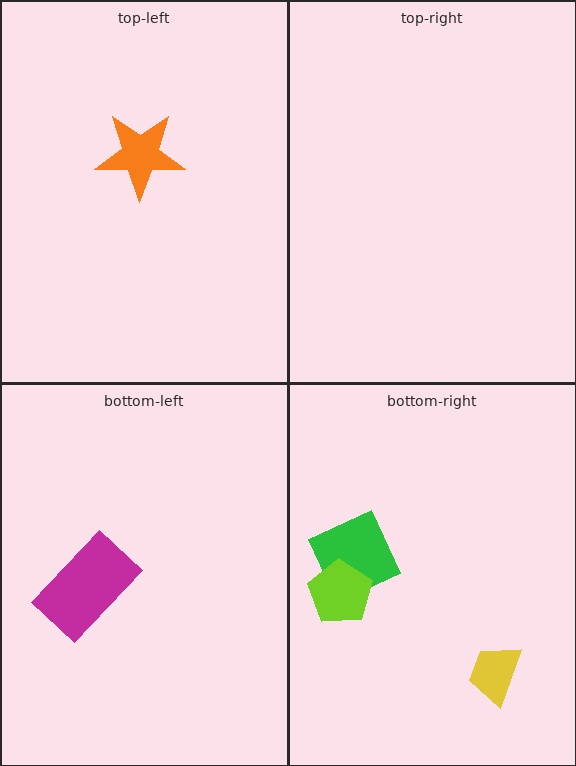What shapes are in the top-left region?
The orange star.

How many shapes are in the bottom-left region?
1.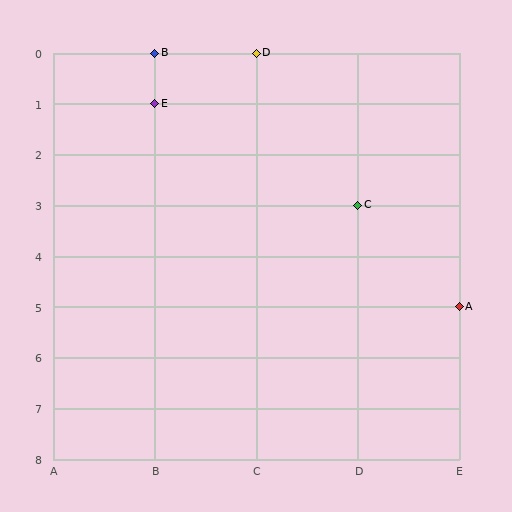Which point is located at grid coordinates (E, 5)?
Point A is at (E, 5).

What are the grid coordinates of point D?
Point D is at grid coordinates (C, 0).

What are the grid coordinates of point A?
Point A is at grid coordinates (E, 5).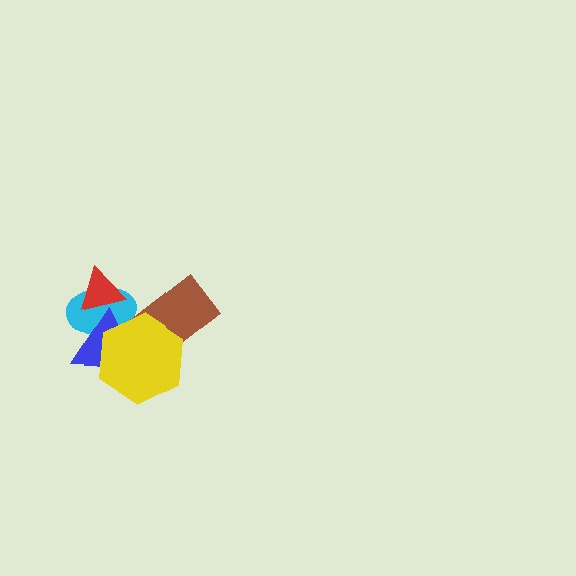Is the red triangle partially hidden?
Yes, it is partially covered by another shape.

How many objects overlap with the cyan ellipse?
3 objects overlap with the cyan ellipse.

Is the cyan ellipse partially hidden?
Yes, it is partially covered by another shape.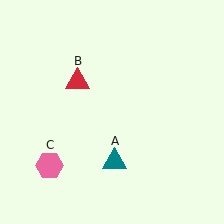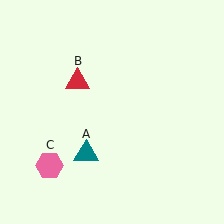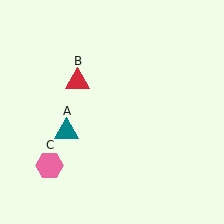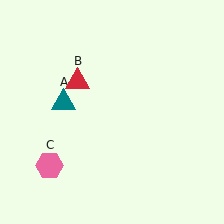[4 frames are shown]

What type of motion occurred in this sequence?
The teal triangle (object A) rotated clockwise around the center of the scene.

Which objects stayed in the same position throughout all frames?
Red triangle (object B) and pink hexagon (object C) remained stationary.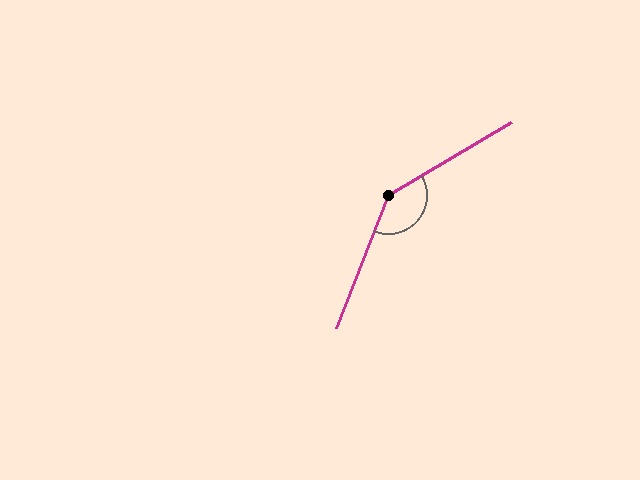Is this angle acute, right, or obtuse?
It is obtuse.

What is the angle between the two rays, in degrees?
Approximately 142 degrees.